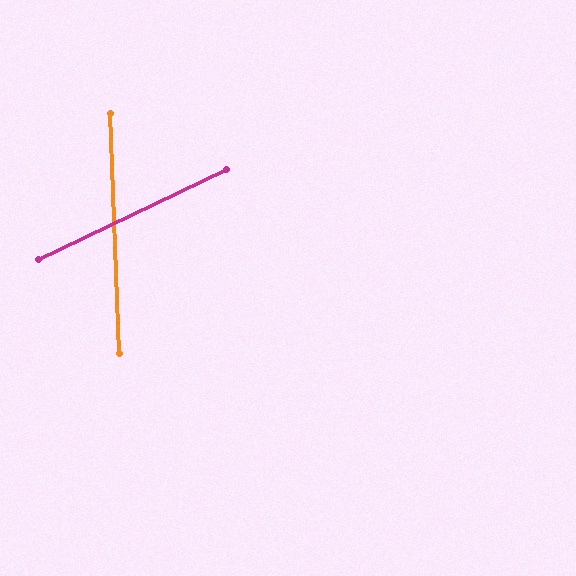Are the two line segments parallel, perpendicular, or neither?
Neither parallel nor perpendicular — they differ by about 66°.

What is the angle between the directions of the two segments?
Approximately 66 degrees.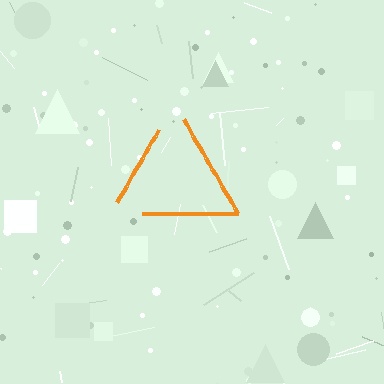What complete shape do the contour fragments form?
The contour fragments form a triangle.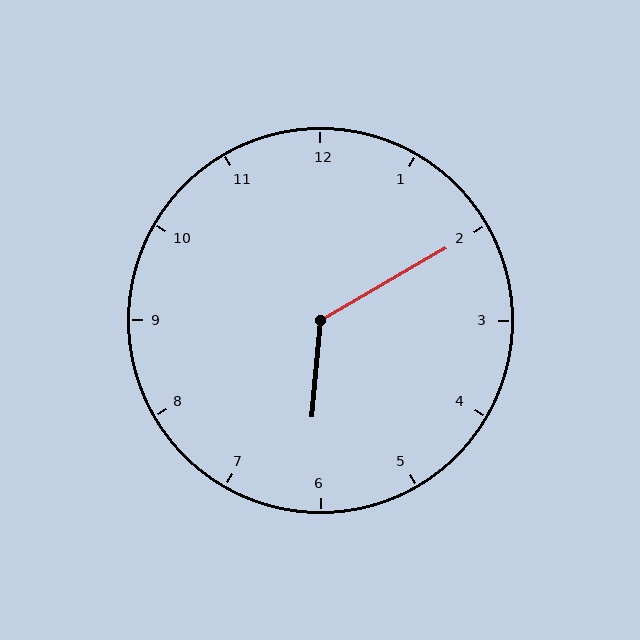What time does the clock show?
6:10.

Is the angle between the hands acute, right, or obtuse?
It is obtuse.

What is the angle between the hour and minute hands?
Approximately 125 degrees.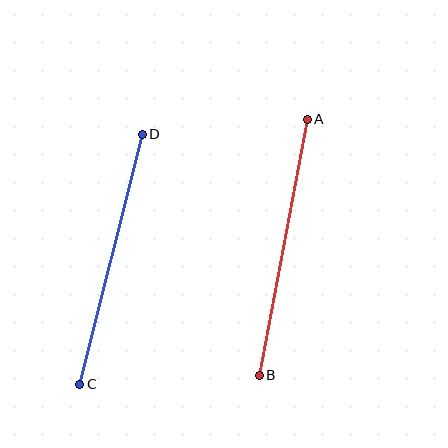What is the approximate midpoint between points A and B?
The midpoint is at approximately (283, 247) pixels.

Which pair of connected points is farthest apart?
Points A and B are farthest apart.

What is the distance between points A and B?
The distance is approximately 260 pixels.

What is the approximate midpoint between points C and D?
The midpoint is at approximately (111, 259) pixels.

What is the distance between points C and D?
The distance is approximately 258 pixels.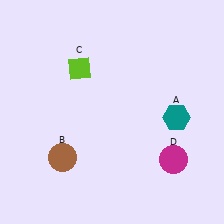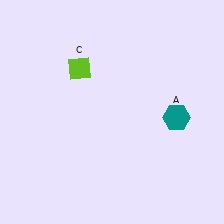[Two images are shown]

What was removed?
The brown circle (B), the magenta circle (D) were removed in Image 2.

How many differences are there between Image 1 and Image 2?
There are 2 differences between the two images.